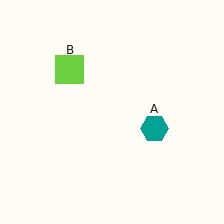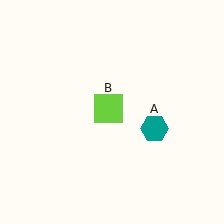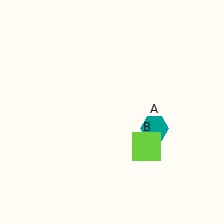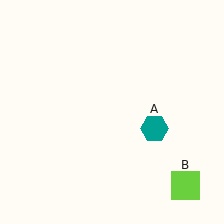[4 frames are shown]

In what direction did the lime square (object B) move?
The lime square (object B) moved down and to the right.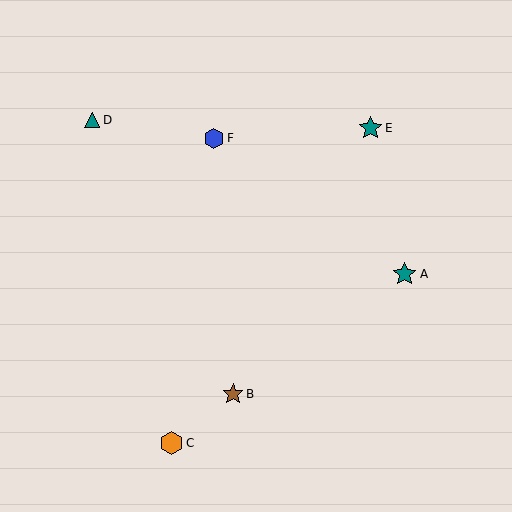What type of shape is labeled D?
Shape D is a teal triangle.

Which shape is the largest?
The teal star (labeled A) is the largest.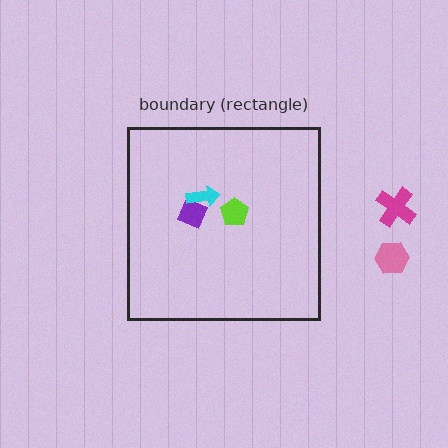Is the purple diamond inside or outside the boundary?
Inside.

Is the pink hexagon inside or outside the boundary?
Outside.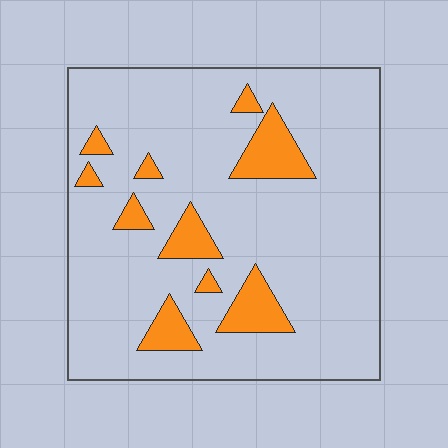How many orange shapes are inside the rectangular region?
10.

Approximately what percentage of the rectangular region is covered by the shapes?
Approximately 15%.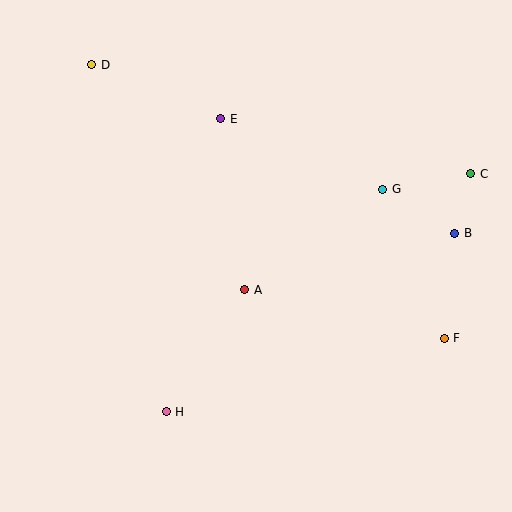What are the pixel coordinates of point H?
Point H is at (166, 412).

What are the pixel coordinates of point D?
Point D is at (92, 65).